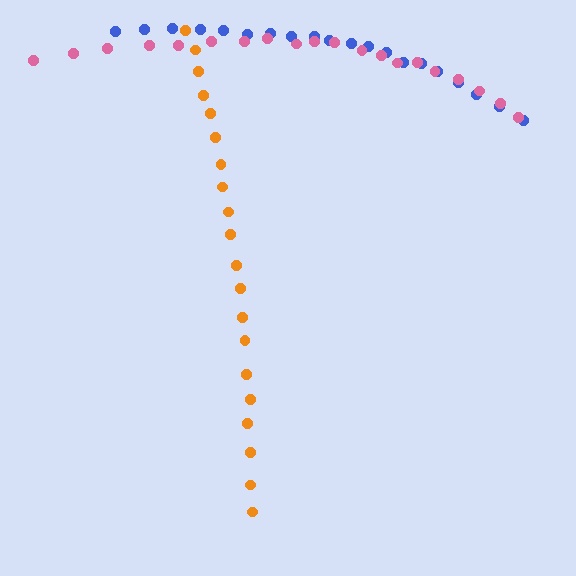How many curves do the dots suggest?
There are 3 distinct paths.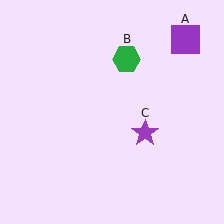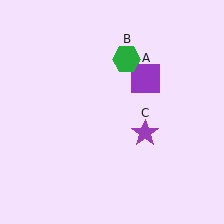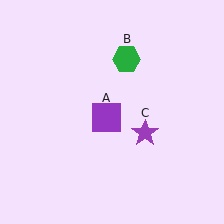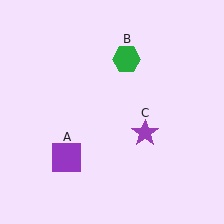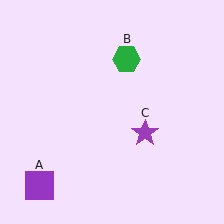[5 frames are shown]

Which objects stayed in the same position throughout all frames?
Green hexagon (object B) and purple star (object C) remained stationary.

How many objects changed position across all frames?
1 object changed position: purple square (object A).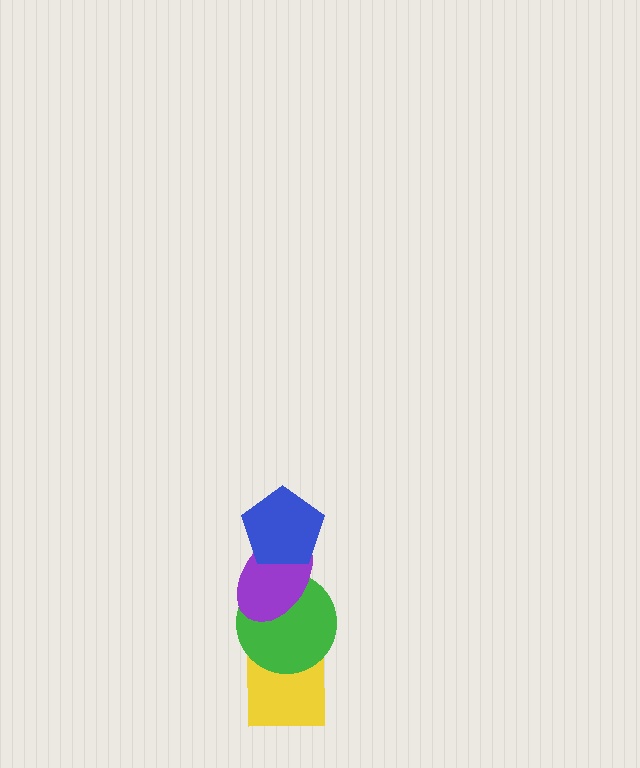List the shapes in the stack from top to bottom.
From top to bottom: the blue pentagon, the purple ellipse, the green circle, the yellow square.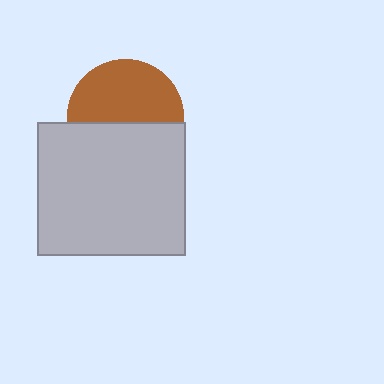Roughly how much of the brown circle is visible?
About half of it is visible (roughly 55%).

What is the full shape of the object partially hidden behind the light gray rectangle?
The partially hidden object is a brown circle.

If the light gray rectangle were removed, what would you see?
You would see the complete brown circle.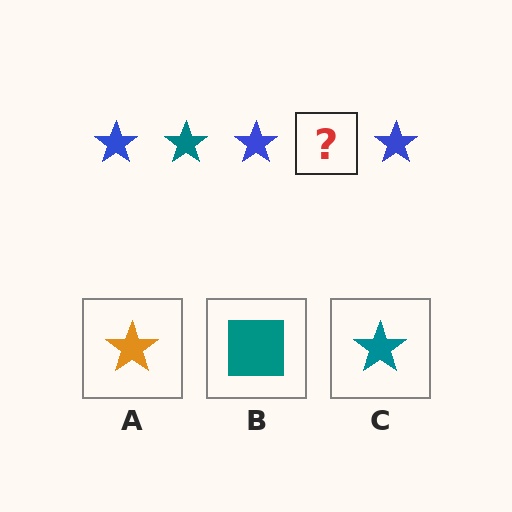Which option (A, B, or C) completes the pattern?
C.